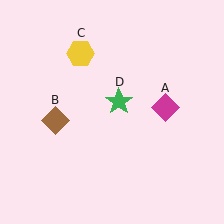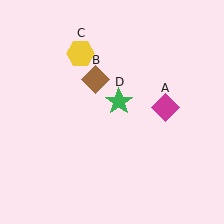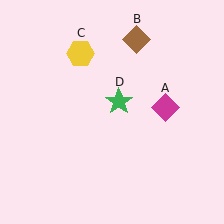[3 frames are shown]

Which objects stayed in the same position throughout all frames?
Magenta diamond (object A) and yellow hexagon (object C) and green star (object D) remained stationary.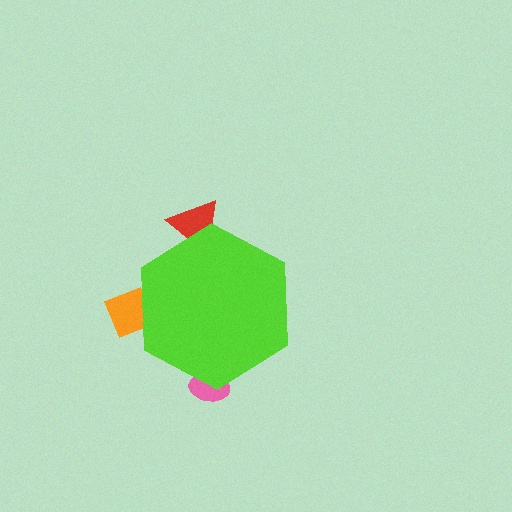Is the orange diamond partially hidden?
Yes, the orange diamond is partially hidden behind the lime hexagon.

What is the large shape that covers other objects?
A lime hexagon.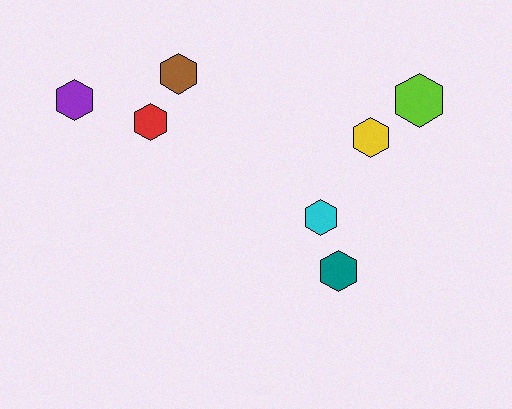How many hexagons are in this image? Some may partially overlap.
There are 7 hexagons.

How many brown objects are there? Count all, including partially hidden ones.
There is 1 brown object.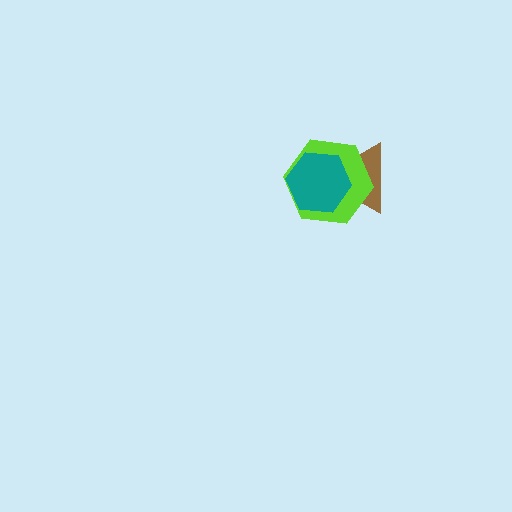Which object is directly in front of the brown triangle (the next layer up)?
The lime hexagon is directly in front of the brown triangle.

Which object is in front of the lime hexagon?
The teal hexagon is in front of the lime hexagon.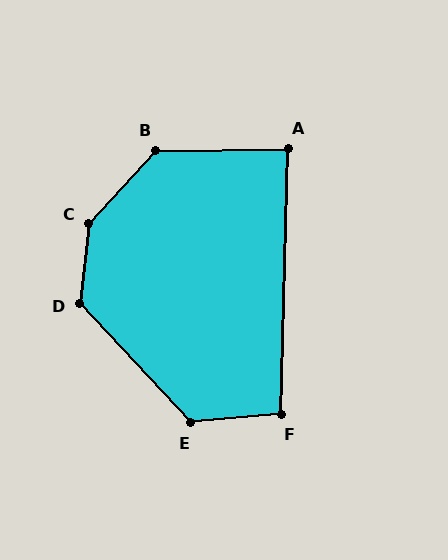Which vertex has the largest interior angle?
C, at approximately 144 degrees.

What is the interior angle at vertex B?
Approximately 133 degrees (obtuse).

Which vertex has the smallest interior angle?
A, at approximately 88 degrees.